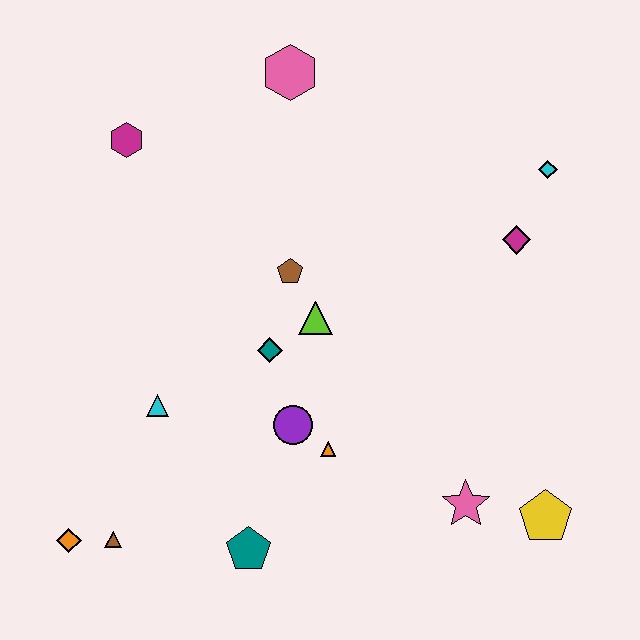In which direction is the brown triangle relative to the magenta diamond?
The brown triangle is to the left of the magenta diamond.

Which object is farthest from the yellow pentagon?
The magenta hexagon is farthest from the yellow pentagon.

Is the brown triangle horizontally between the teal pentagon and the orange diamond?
Yes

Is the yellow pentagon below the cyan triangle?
Yes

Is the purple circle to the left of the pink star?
Yes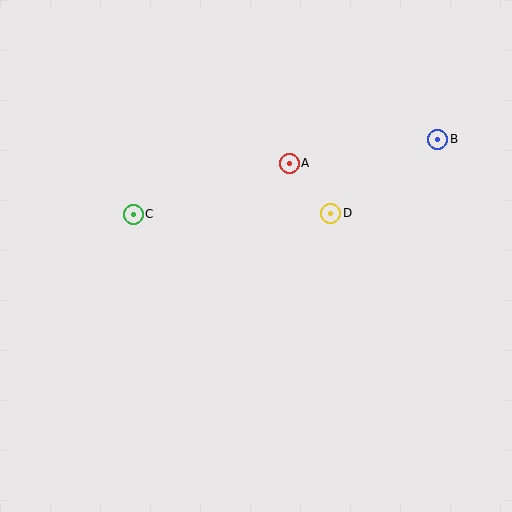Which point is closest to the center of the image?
Point D at (331, 213) is closest to the center.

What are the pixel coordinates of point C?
Point C is at (133, 214).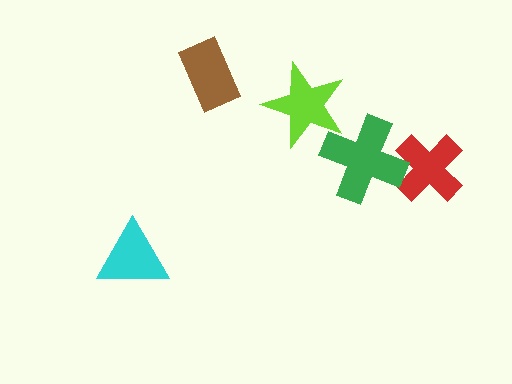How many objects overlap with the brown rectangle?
0 objects overlap with the brown rectangle.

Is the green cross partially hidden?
Yes, it is partially covered by another shape.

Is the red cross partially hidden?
Yes, it is partially covered by another shape.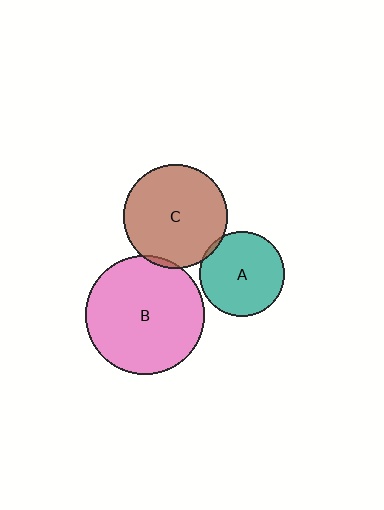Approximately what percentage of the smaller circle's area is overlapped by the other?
Approximately 5%.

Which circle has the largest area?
Circle B (pink).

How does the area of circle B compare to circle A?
Approximately 2.0 times.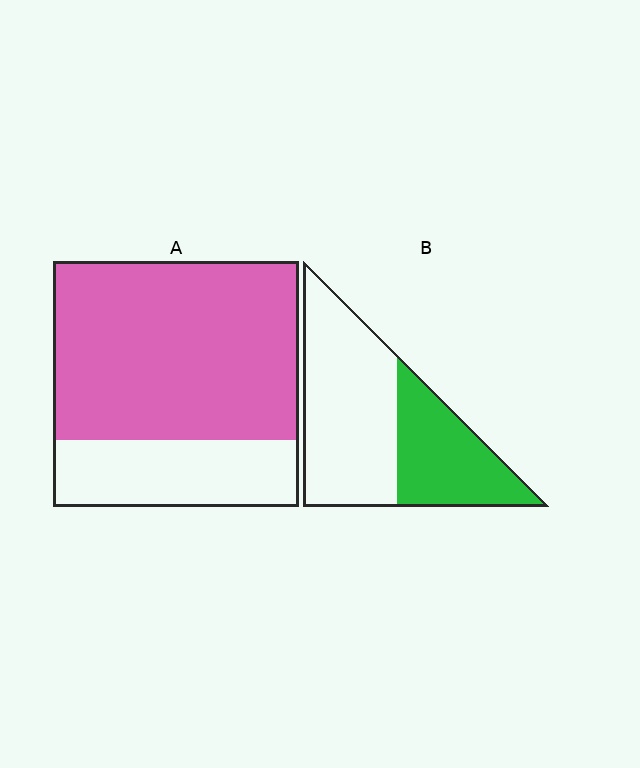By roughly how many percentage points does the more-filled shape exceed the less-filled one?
By roughly 35 percentage points (A over B).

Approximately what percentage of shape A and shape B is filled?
A is approximately 75% and B is approximately 40%.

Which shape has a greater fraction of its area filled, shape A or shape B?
Shape A.